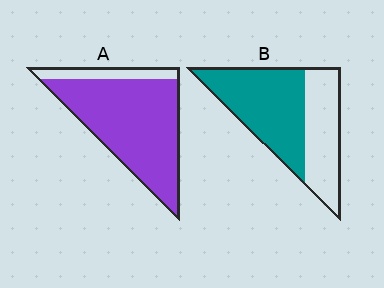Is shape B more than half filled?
Yes.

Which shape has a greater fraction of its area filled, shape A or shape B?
Shape A.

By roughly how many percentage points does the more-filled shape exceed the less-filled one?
By roughly 25 percentage points (A over B).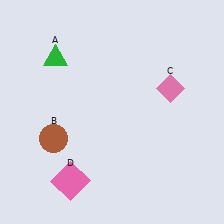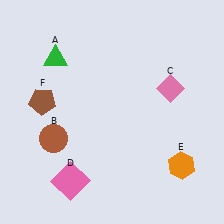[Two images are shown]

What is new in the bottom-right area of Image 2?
An orange hexagon (E) was added in the bottom-right area of Image 2.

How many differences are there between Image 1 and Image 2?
There are 2 differences between the two images.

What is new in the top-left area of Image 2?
A brown pentagon (F) was added in the top-left area of Image 2.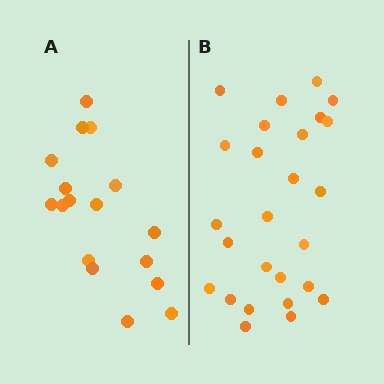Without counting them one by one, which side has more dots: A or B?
Region B (the right region) has more dots.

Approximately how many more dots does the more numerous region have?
Region B has roughly 8 or so more dots than region A.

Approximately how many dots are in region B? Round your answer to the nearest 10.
About 30 dots. (The exact count is 26, which rounds to 30.)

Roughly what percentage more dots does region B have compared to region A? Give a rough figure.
About 55% more.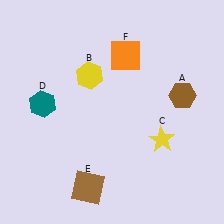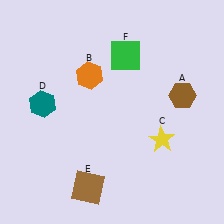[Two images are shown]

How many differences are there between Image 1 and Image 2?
There are 2 differences between the two images.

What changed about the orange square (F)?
In Image 1, F is orange. In Image 2, it changed to green.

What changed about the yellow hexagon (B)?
In Image 1, B is yellow. In Image 2, it changed to orange.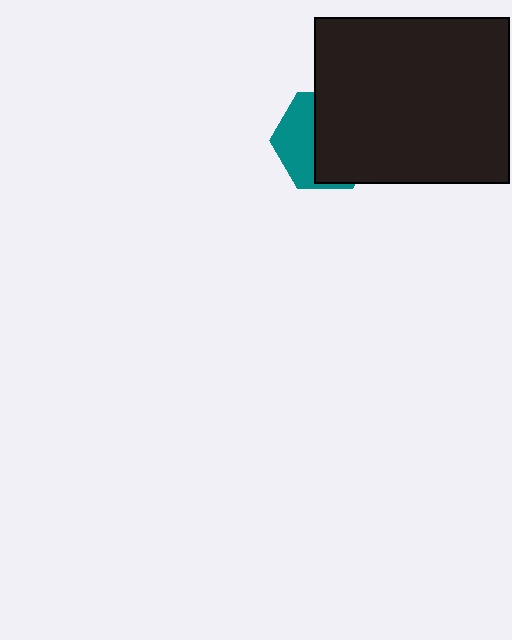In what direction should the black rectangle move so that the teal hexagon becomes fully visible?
The black rectangle should move right. That is the shortest direction to clear the overlap and leave the teal hexagon fully visible.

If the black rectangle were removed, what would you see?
You would see the complete teal hexagon.